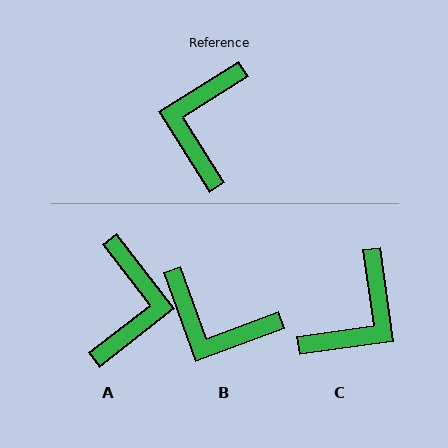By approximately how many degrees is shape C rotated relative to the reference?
Approximately 156 degrees counter-clockwise.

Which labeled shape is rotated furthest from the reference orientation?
A, about 174 degrees away.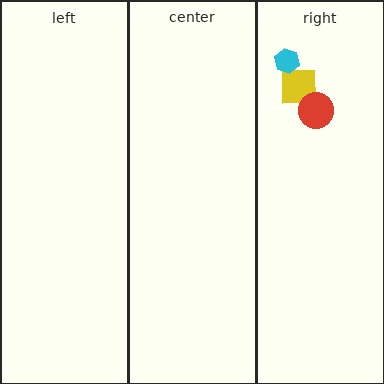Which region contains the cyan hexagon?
The right region.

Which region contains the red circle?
The right region.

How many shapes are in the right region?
3.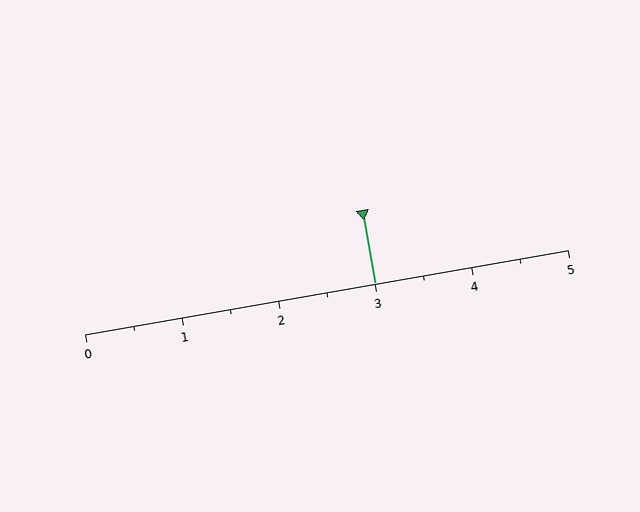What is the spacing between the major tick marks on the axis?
The major ticks are spaced 1 apart.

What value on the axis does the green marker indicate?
The marker indicates approximately 3.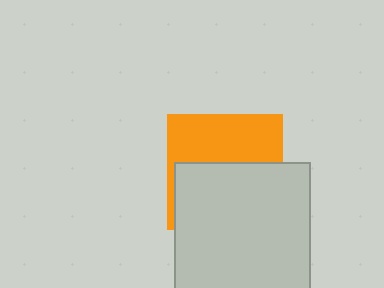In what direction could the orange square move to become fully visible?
The orange square could move up. That would shift it out from behind the light gray square entirely.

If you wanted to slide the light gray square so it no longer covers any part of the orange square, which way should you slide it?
Slide it down — that is the most direct way to separate the two shapes.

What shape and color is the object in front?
The object in front is a light gray square.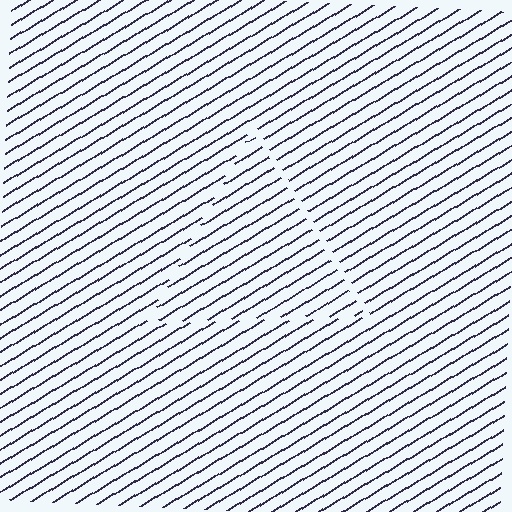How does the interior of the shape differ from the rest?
The interior of the shape contains the same grating, shifted by half a period — the contour is defined by the phase discontinuity where line-ends from the inner and outer gratings abut.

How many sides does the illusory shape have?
3 sides — the line-ends trace a triangle.